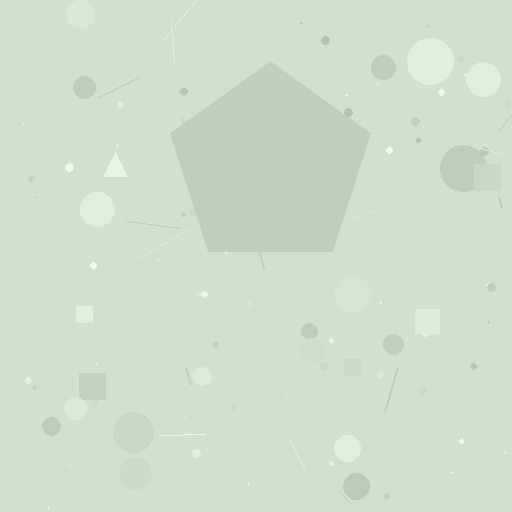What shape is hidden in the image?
A pentagon is hidden in the image.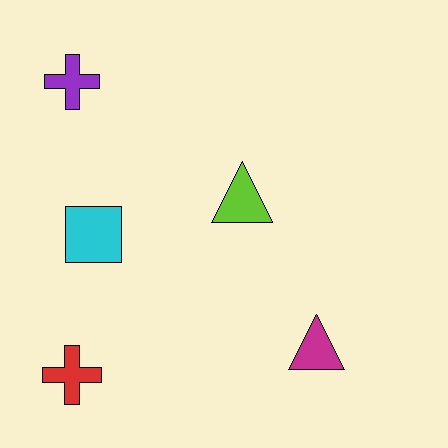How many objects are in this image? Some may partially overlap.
There are 5 objects.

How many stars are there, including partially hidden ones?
There are no stars.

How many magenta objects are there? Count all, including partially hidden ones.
There is 1 magenta object.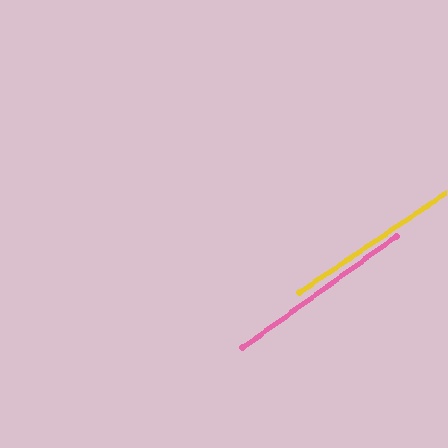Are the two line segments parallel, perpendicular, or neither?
Parallel — their directions differ by only 1.9°.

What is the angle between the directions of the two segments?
Approximately 2 degrees.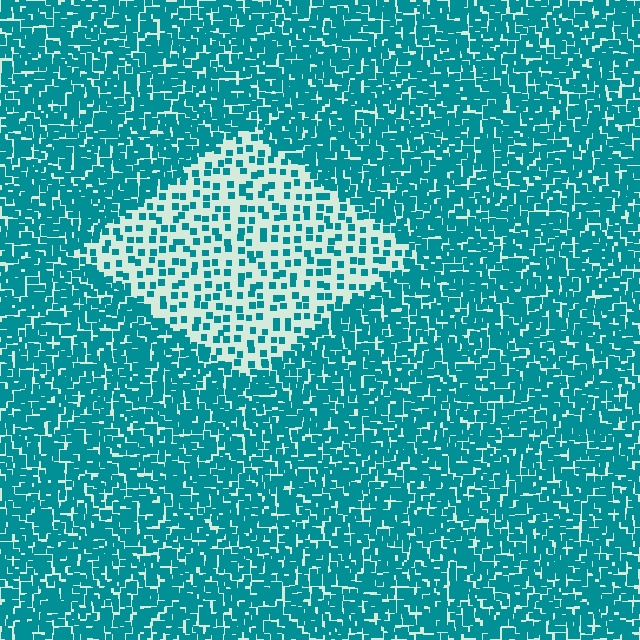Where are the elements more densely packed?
The elements are more densely packed outside the diamond boundary.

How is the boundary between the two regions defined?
The boundary is defined by a change in element density (approximately 2.9x ratio). All elements are the same color, size, and shape.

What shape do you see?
I see a diamond.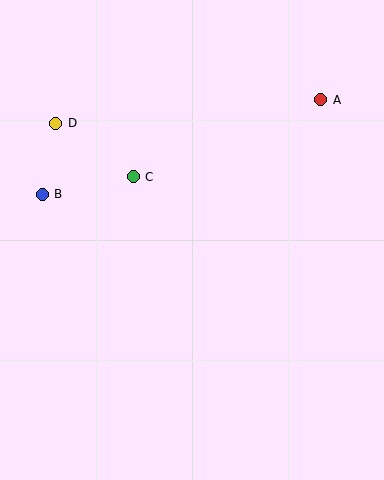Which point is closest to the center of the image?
Point C at (133, 177) is closest to the center.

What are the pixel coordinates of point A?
Point A is at (321, 100).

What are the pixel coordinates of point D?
Point D is at (56, 123).